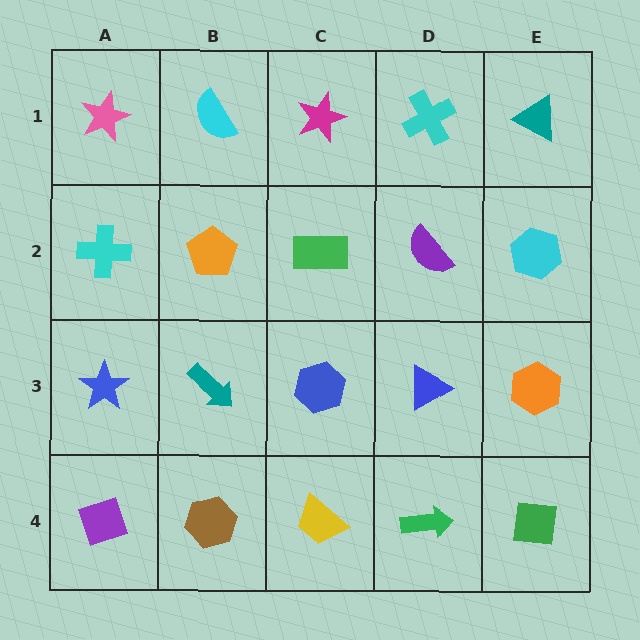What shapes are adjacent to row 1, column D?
A purple semicircle (row 2, column D), a magenta star (row 1, column C), a teal triangle (row 1, column E).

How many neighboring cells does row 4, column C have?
3.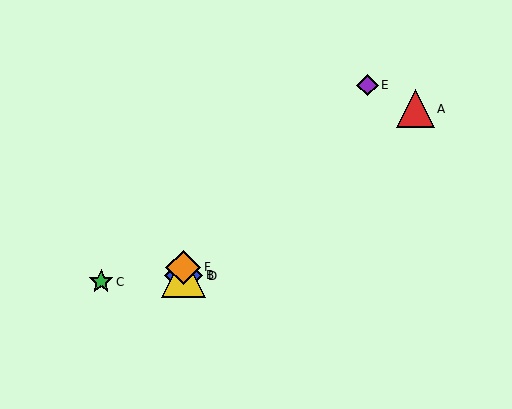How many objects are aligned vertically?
3 objects (B, D, F) are aligned vertically.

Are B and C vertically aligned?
No, B is at x≈183 and C is at x≈101.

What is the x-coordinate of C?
Object C is at x≈101.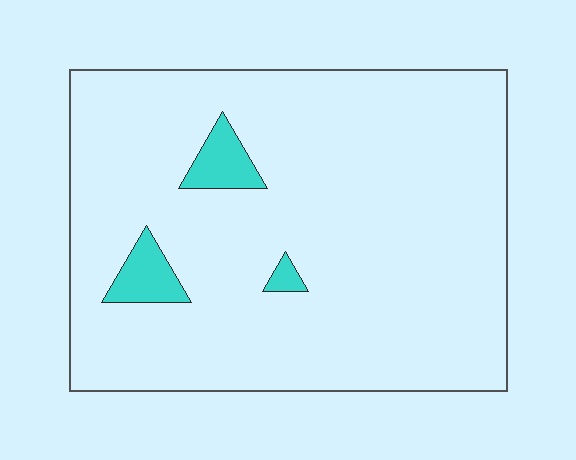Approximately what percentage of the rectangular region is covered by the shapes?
Approximately 5%.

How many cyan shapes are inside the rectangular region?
3.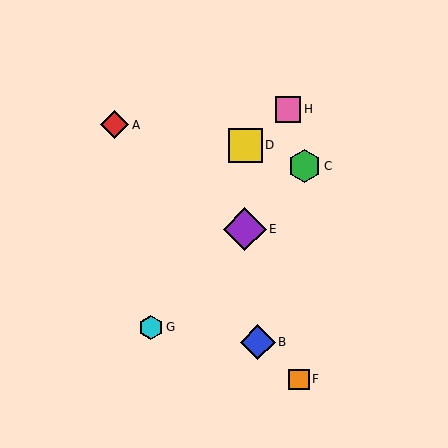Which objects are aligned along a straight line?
Objects C, E, G are aligned along a straight line.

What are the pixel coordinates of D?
Object D is at (245, 145).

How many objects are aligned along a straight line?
3 objects (C, E, G) are aligned along a straight line.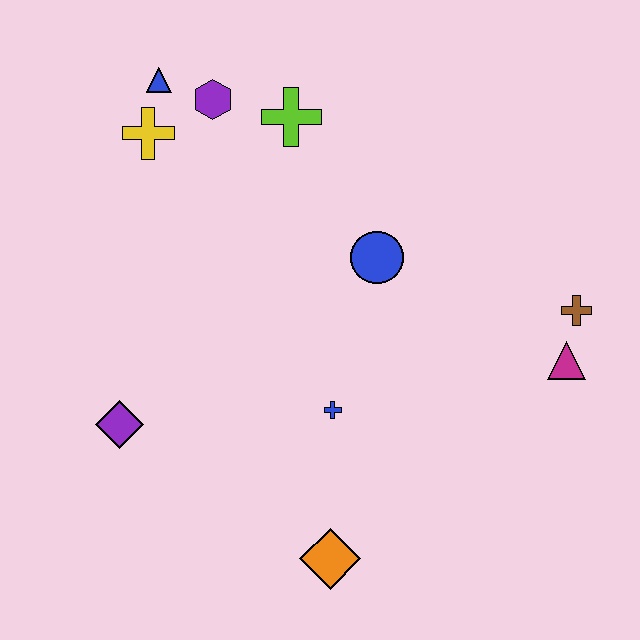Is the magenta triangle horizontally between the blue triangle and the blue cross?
No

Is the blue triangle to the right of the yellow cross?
Yes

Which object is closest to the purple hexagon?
The blue triangle is closest to the purple hexagon.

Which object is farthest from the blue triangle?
The orange diamond is farthest from the blue triangle.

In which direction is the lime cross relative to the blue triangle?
The lime cross is to the right of the blue triangle.